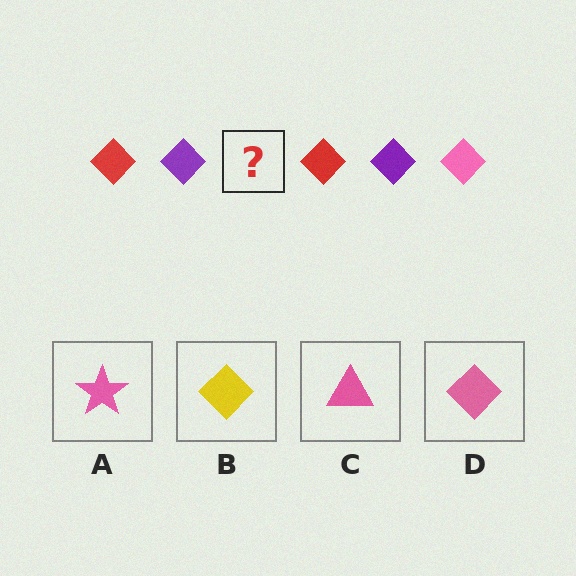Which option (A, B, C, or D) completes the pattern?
D.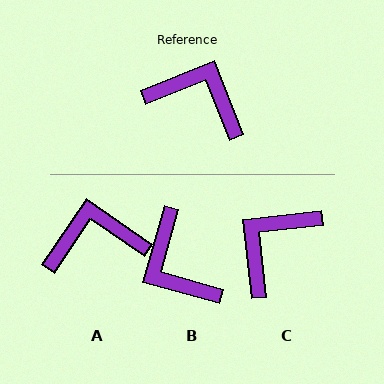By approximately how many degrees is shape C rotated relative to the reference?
Approximately 75 degrees counter-clockwise.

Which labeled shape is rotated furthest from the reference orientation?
B, about 143 degrees away.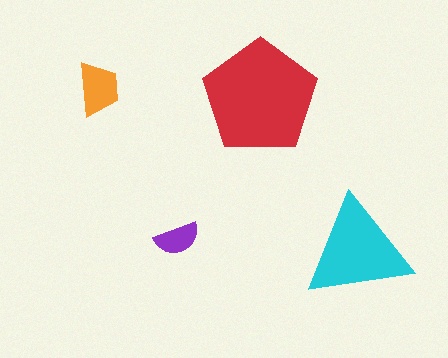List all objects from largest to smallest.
The red pentagon, the cyan triangle, the orange trapezoid, the purple semicircle.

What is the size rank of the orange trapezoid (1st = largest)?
3rd.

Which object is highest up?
The orange trapezoid is topmost.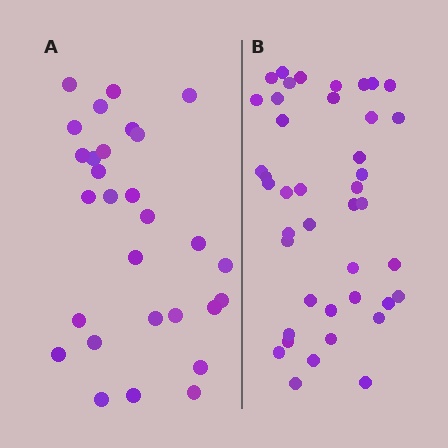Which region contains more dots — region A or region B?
Region B (the right region) has more dots.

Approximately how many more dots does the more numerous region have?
Region B has approximately 15 more dots than region A.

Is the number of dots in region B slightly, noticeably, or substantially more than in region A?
Region B has noticeably more, but not dramatically so. The ratio is roughly 1.4 to 1.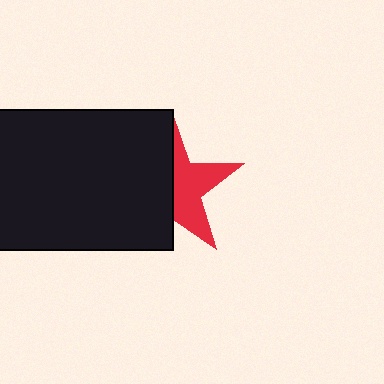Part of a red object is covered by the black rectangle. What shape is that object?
It is a star.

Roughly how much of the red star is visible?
About half of it is visible (roughly 47%).